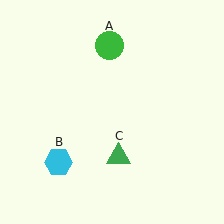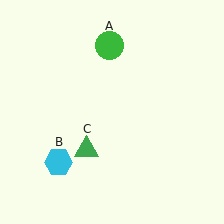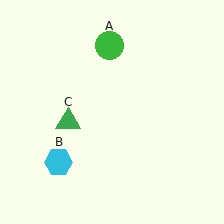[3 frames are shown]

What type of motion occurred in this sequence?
The green triangle (object C) rotated clockwise around the center of the scene.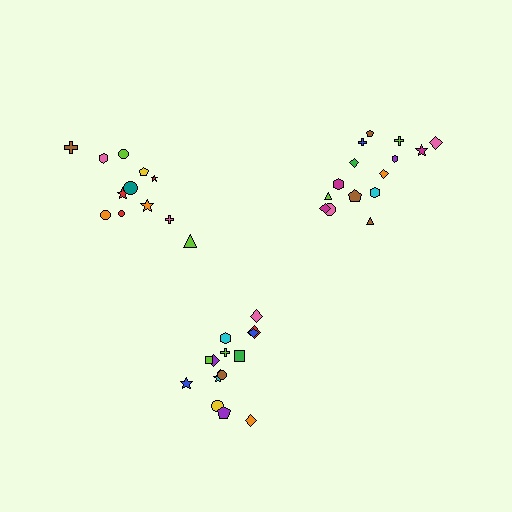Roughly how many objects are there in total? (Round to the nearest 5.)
Roughly 40 objects in total.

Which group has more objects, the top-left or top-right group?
The top-right group.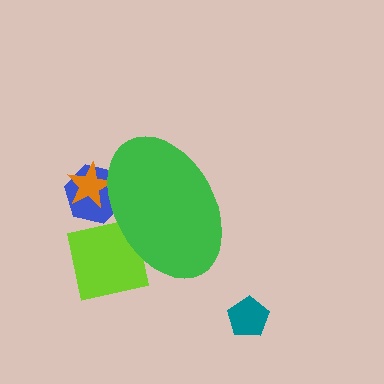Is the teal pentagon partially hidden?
No, the teal pentagon is fully visible.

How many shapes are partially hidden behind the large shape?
3 shapes are partially hidden.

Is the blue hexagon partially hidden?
Yes, the blue hexagon is partially hidden behind the green ellipse.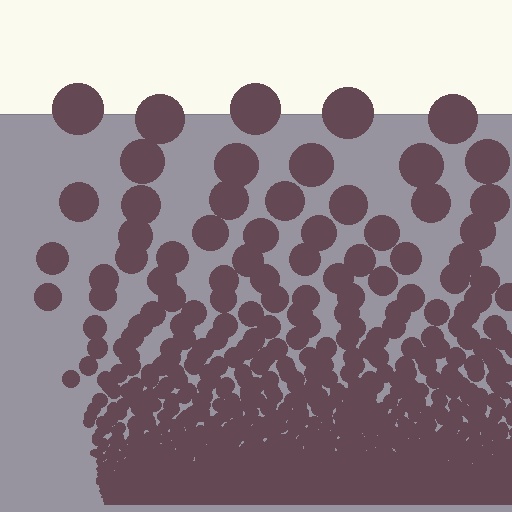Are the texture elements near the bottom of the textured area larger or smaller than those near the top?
Smaller. The gradient is inverted — elements near the bottom are smaller and denser.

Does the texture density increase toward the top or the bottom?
Density increases toward the bottom.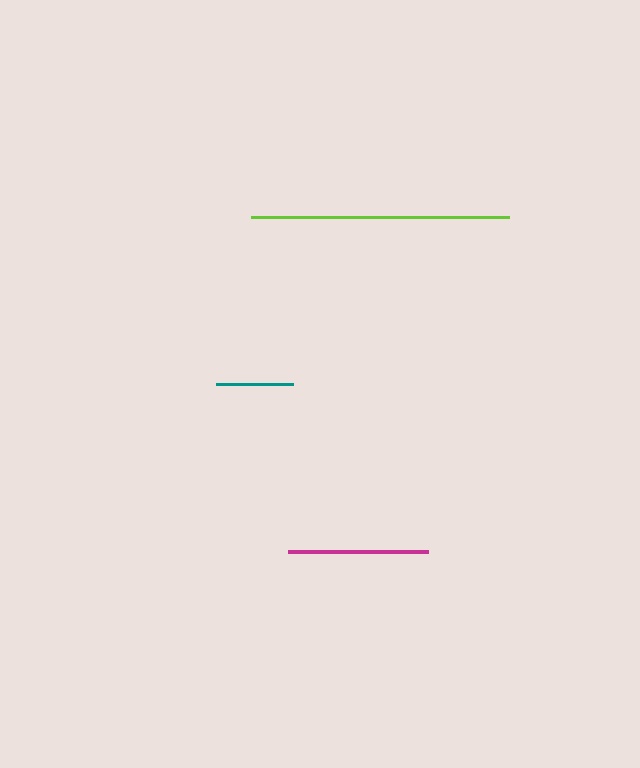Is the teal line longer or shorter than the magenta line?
The magenta line is longer than the teal line.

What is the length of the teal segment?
The teal segment is approximately 78 pixels long.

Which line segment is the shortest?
The teal line is the shortest at approximately 78 pixels.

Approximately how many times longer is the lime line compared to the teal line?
The lime line is approximately 3.3 times the length of the teal line.